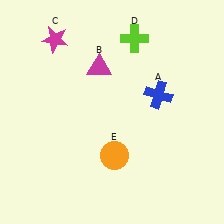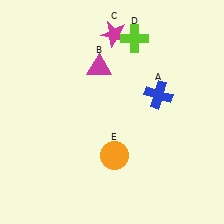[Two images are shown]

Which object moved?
The magenta star (C) moved right.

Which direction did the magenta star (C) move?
The magenta star (C) moved right.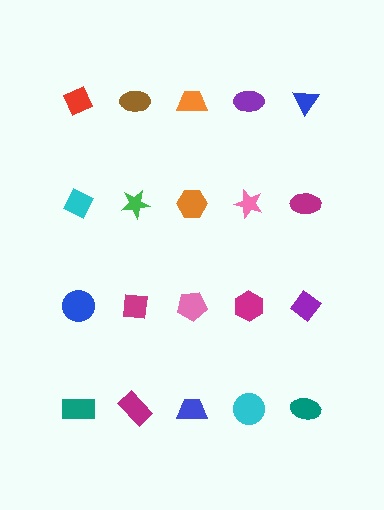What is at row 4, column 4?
A cyan circle.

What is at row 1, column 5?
A blue triangle.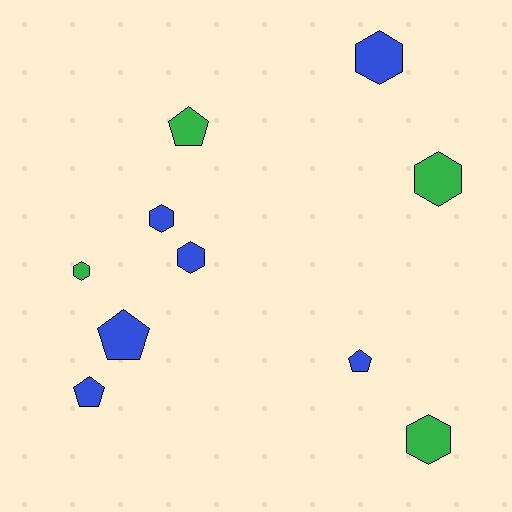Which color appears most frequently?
Blue, with 6 objects.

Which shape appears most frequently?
Hexagon, with 6 objects.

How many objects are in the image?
There are 10 objects.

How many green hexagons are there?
There are 3 green hexagons.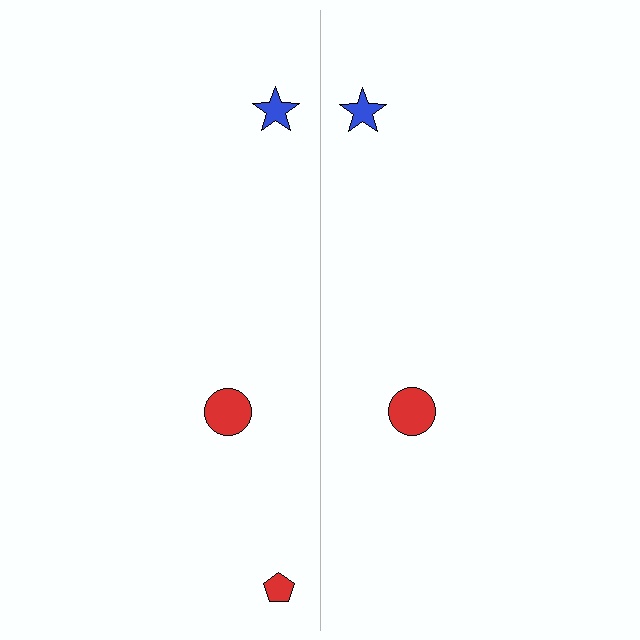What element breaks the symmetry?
A red pentagon is missing from the right side.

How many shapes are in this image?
There are 5 shapes in this image.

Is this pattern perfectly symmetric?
No, the pattern is not perfectly symmetric. A red pentagon is missing from the right side.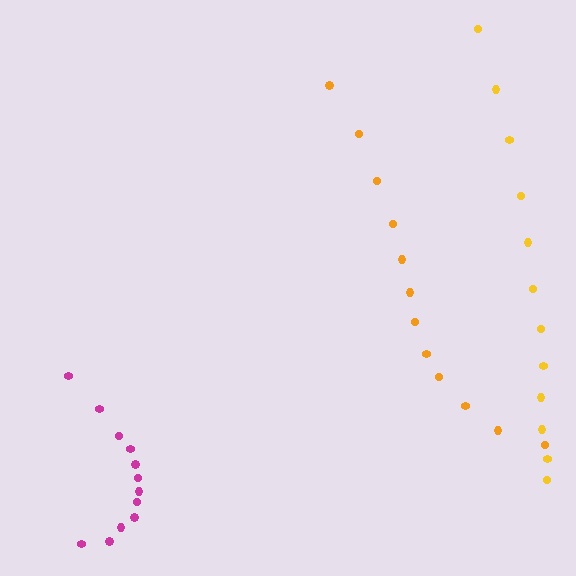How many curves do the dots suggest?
There are 3 distinct paths.